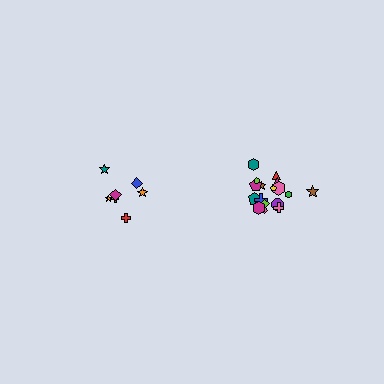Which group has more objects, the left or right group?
The right group.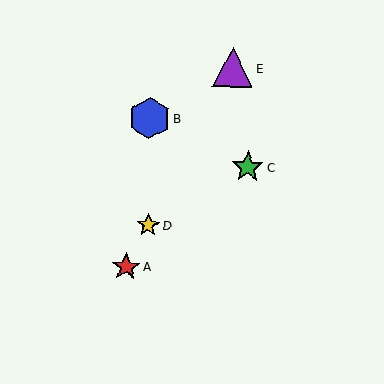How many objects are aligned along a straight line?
3 objects (A, D, E) are aligned along a straight line.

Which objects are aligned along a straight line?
Objects A, D, E are aligned along a straight line.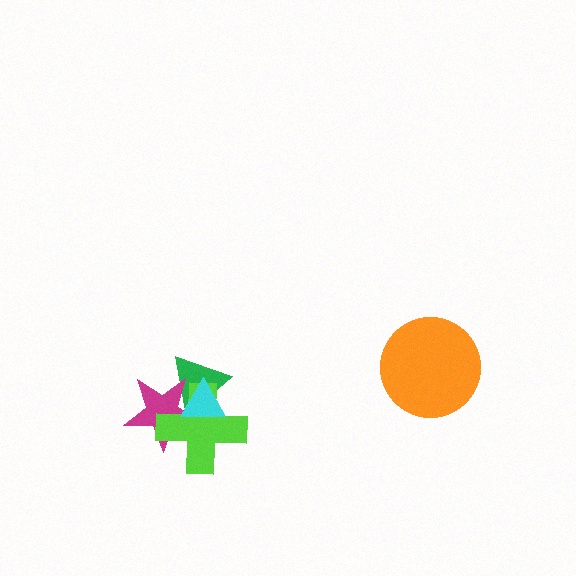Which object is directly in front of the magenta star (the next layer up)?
The lime cross is directly in front of the magenta star.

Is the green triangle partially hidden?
Yes, it is partially covered by another shape.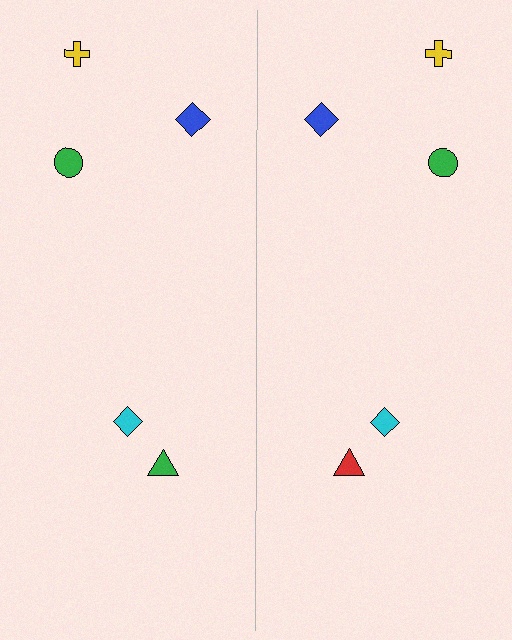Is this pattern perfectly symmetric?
No, the pattern is not perfectly symmetric. The red triangle on the right side breaks the symmetry — its mirror counterpart is green.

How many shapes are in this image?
There are 10 shapes in this image.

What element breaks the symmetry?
The red triangle on the right side breaks the symmetry — its mirror counterpart is green.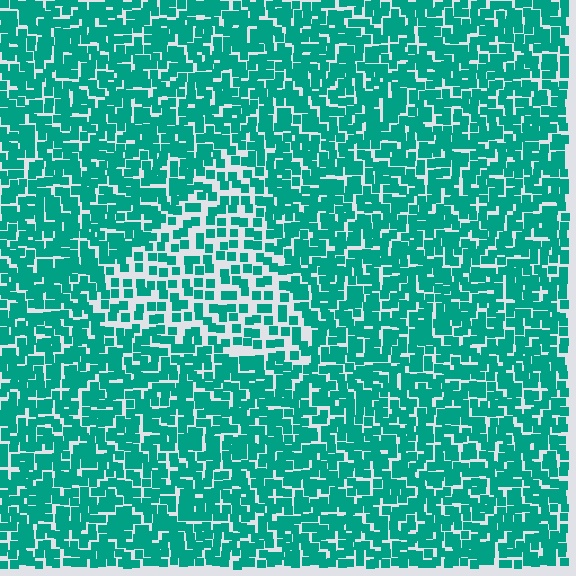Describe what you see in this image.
The image contains small teal elements arranged at two different densities. A triangle-shaped region is visible where the elements are less densely packed than the surrounding area.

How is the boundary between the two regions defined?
The boundary is defined by a change in element density (approximately 1.8x ratio). All elements are the same color, size, and shape.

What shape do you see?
I see a triangle.